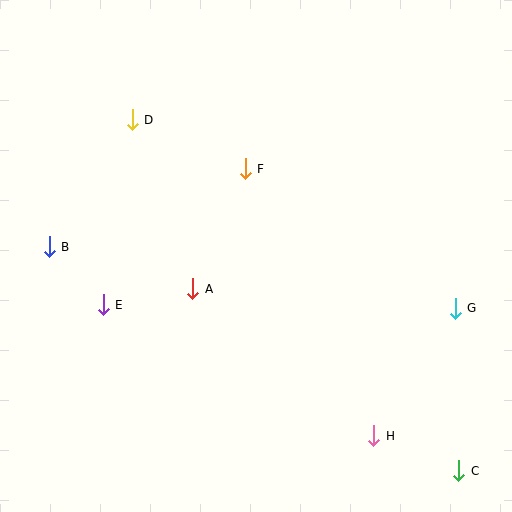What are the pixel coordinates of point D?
Point D is at (132, 120).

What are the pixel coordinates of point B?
Point B is at (49, 247).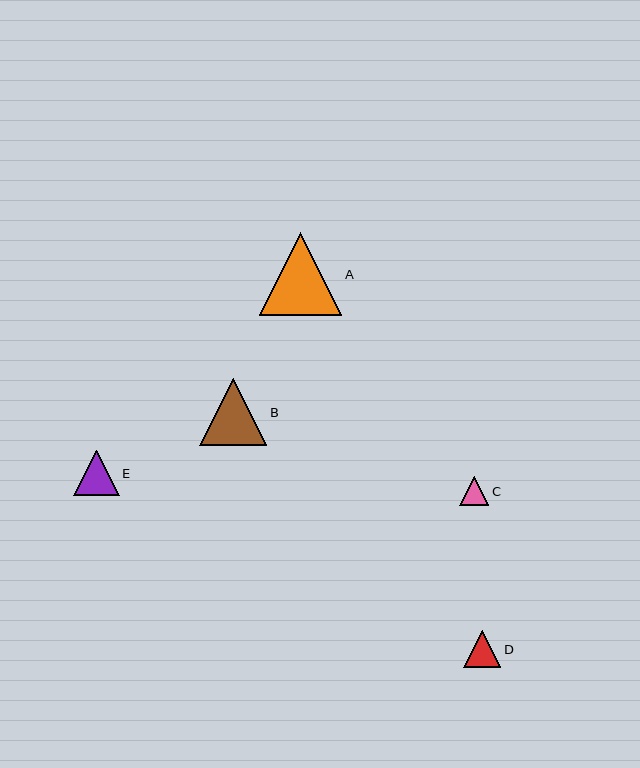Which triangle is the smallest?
Triangle C is the smallest with a size of approximately 29 pixels.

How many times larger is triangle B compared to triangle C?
Triangle B is approximately 2.3 times the size of triangle C.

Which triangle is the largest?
Triangle A is the largest with a size of approximately 83 pixels.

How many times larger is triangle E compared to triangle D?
Triangle E is approximately 1.2 times the size of triangle D.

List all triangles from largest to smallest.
From largest to smallest: A, B, E, D, C.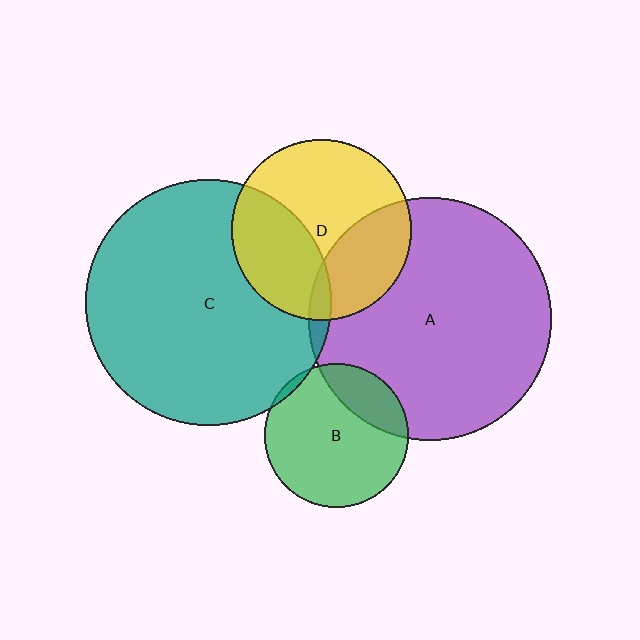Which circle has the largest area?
Circle C (teal).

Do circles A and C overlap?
Yes.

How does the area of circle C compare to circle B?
Approximately 2.9 times.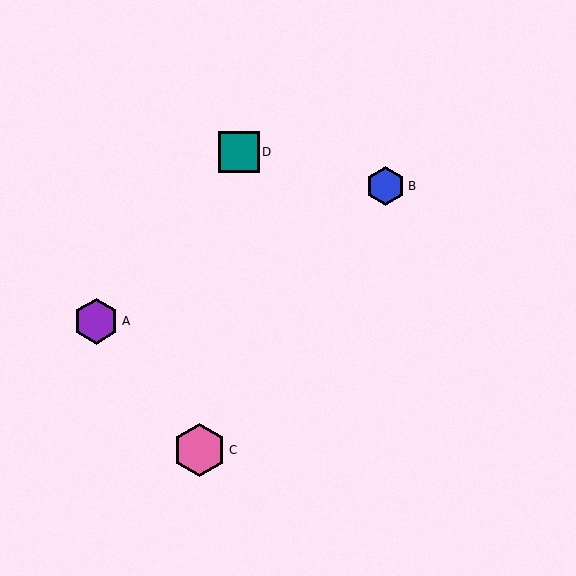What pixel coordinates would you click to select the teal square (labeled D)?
Click at (239, 152) to select the teal square D.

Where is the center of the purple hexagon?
The center of the purple hexagon is at (96, 321).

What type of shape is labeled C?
Shape C is a pink hexagon.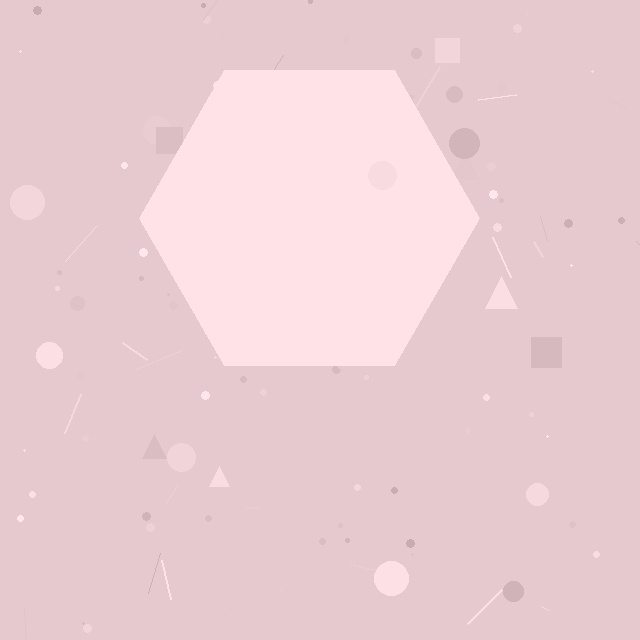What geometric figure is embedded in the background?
A hexagon is embedded in the background.